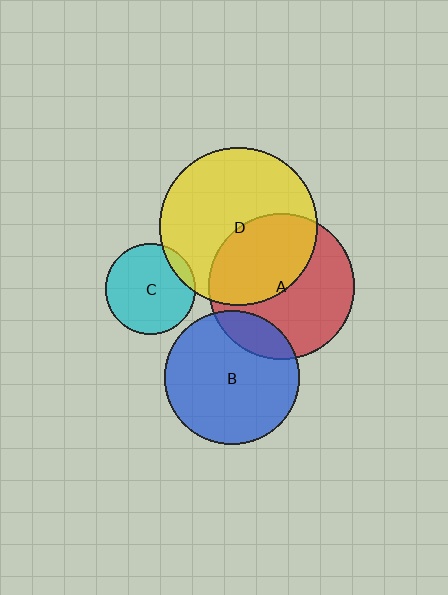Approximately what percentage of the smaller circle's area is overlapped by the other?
Approximately 15%.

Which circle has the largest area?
Circle D (yellow).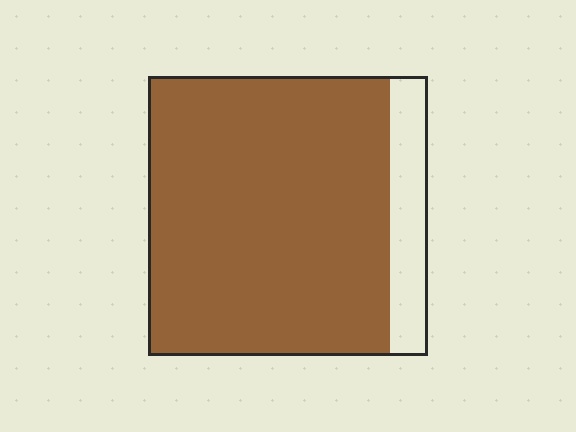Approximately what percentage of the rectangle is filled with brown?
Approximately 85%.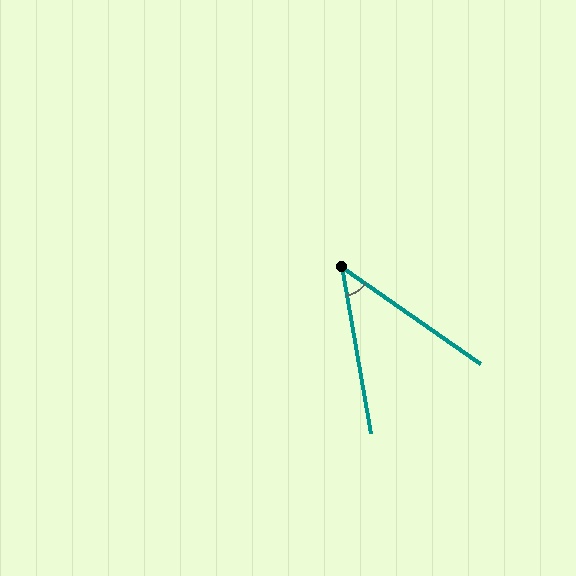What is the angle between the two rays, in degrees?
Approximately 45 degrees.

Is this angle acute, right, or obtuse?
It is acute.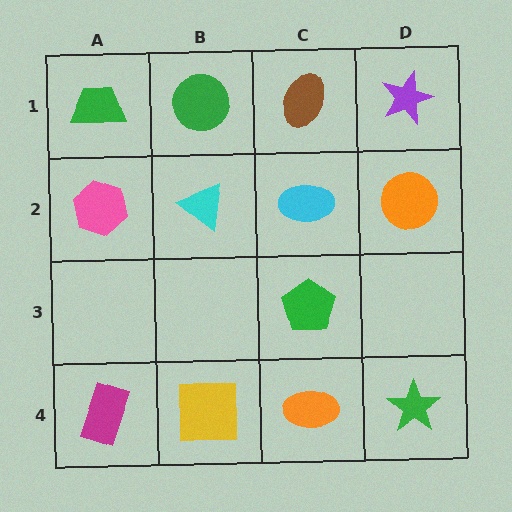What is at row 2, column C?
A cyan ellipse.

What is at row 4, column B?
A yellow square.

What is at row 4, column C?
An orange ellipse.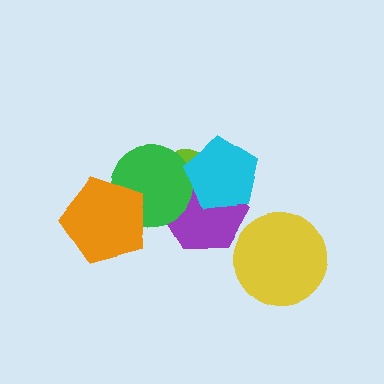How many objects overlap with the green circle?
4 objects overlap with the green circle.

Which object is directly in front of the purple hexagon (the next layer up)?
The green circle is directly in front of the purple hexagon.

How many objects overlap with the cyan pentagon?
3 objects overlap with the cyan pentagon.